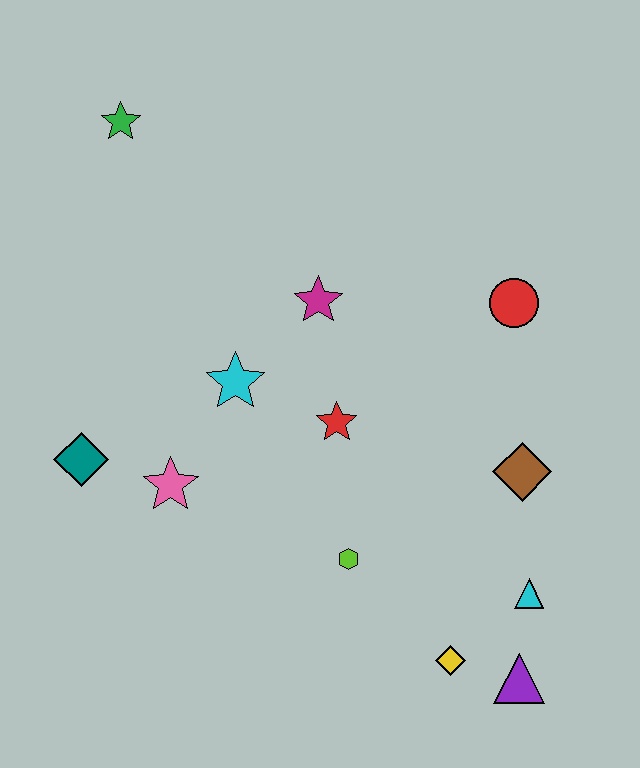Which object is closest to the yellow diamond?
The purple triangle is closest to the yellow diamond.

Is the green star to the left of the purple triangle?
Yes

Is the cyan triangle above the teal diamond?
No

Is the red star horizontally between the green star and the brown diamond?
Yes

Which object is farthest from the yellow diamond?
The green star is farthest from the yellow diamond.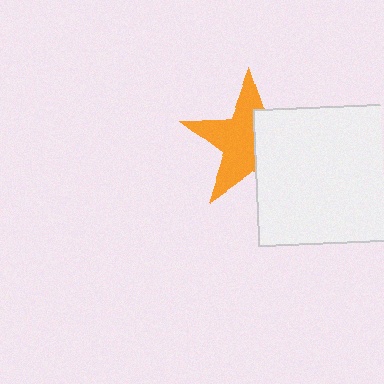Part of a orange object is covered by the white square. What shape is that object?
It is a star.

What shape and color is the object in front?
The object in front is a white square.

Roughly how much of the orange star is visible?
About half of it is visible (roughly 57%).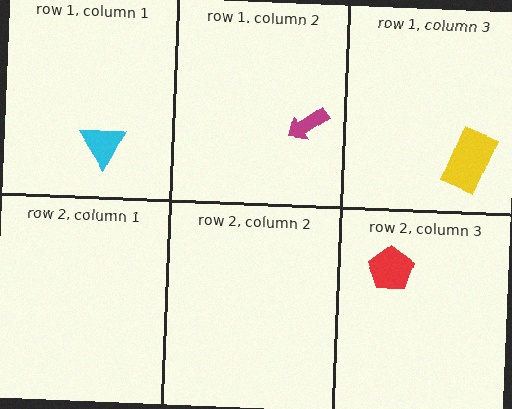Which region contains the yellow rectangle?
The row 1, column 3 region.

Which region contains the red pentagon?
The row 2, column 3 region.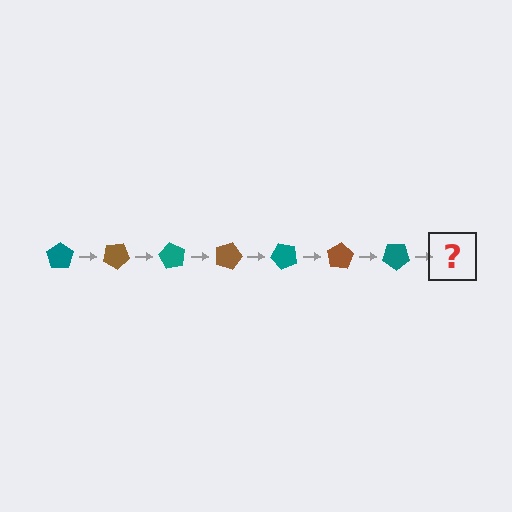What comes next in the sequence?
The next element should be a brown pentagon, rotated 210 degrees from the start.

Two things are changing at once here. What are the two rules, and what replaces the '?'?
The two rules are that it rotates 30 degrees each step and the color cycles through teal and brown. The '?' should be a brown pentagon, rotated 210 degrees from the start.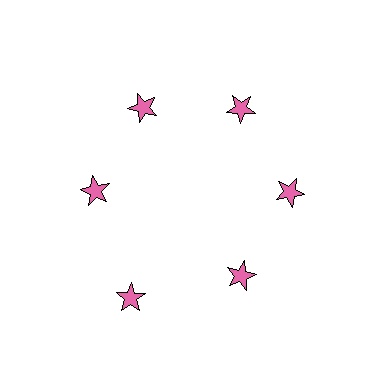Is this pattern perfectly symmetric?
No. The 6 pink stars are arranged in a ring, but one element near the 7 o'clock position is pushed outward from the center, breaking the 6-fold rotational symmetry.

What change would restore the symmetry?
The symmetry would be restored by moving it inward, back onto the ring so that all 6 stars sit at equal angles and equal distance from the center.